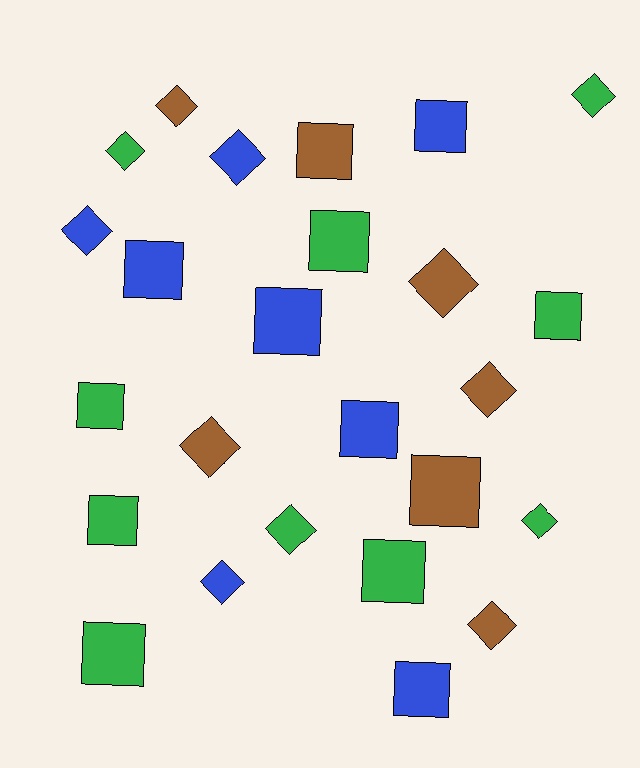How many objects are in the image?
There are 25 objects.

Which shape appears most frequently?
Square, with 13 objects.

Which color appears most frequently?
Green, with 10 objects.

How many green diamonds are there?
There are 4 green diamonds.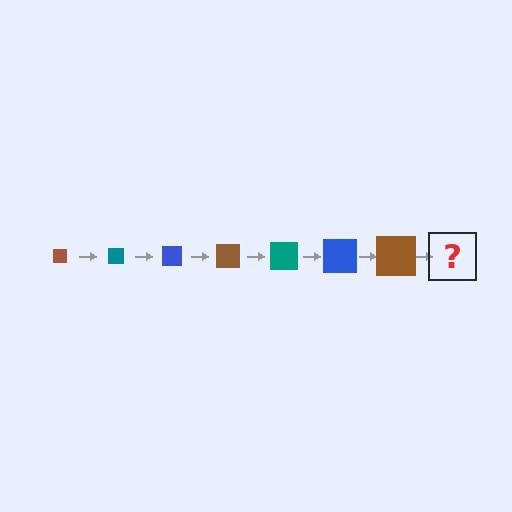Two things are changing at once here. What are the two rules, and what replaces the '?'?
The two rules are that the square grows larger each step and the color cycles through brown, teal, and blue. The '?' should be a teal square, larger than the previous one.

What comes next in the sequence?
The next element should be a teal square, larger than the previous one.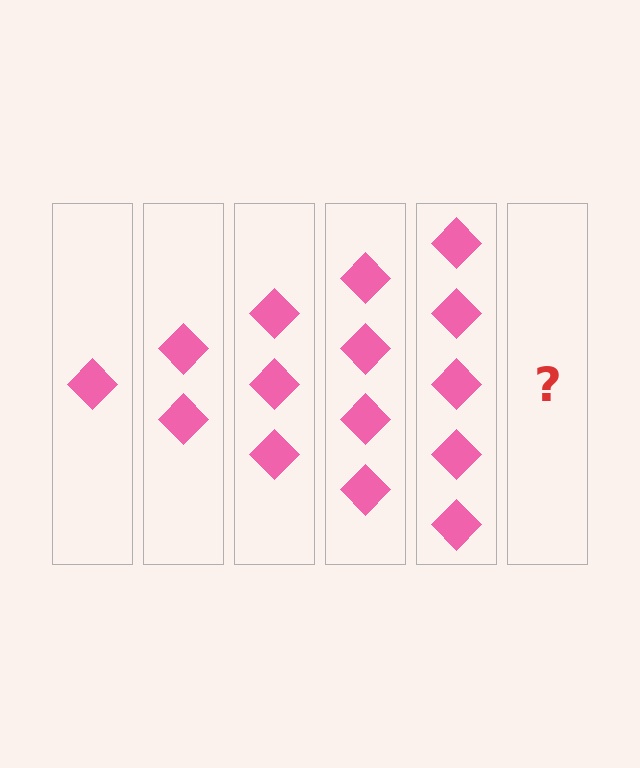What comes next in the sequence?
The next element should be 6 diamonds.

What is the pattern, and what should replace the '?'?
The pattern is that each step adds one more diamond. The '?' should be 6 diamonds.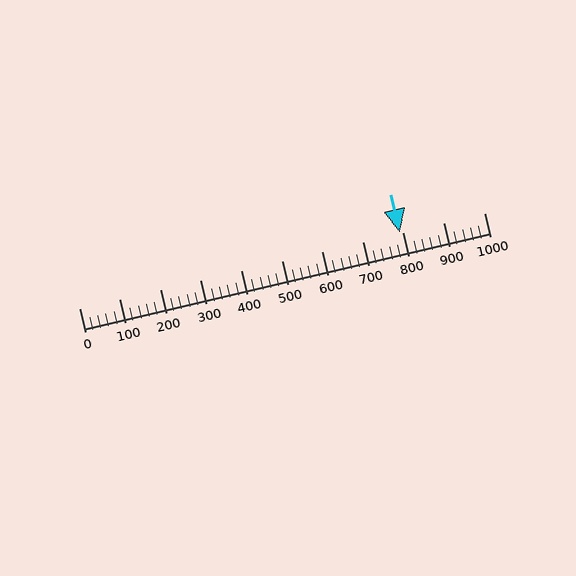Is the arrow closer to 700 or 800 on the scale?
The arrow is closer to 800.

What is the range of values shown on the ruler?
The ruler shows values from 0 to 1000.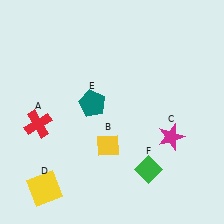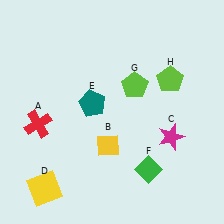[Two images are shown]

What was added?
A lime pentagon (G), a lime pentagon (H) were added in Image 2.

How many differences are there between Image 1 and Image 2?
There are 2 differences between the two images.